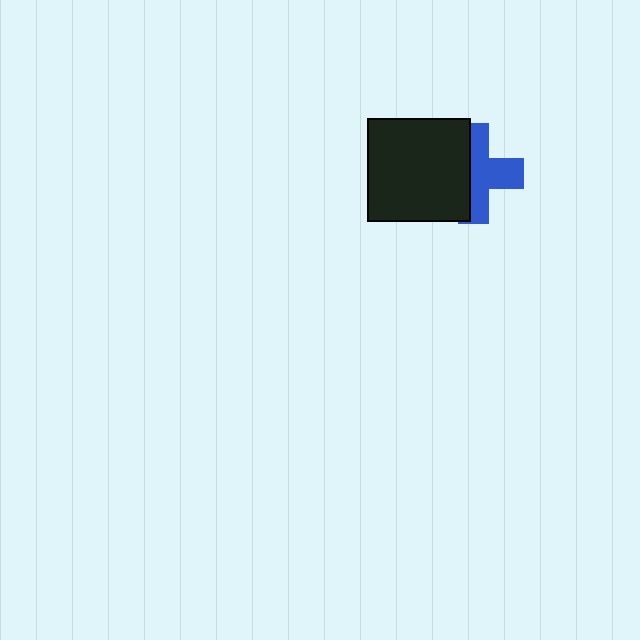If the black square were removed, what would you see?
You would see the complete blue cross.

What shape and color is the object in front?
The object in front is a black square.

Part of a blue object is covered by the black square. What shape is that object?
It is a cross.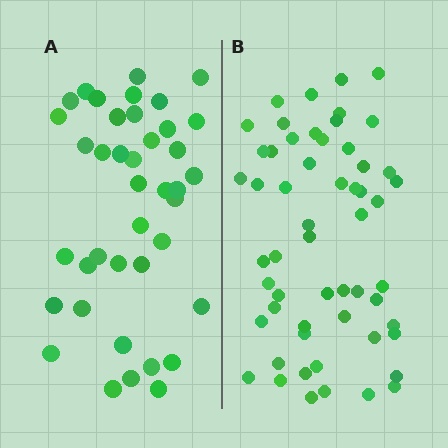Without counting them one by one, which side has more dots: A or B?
Region B (the right region) has more dots.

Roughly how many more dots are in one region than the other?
Region B has approximately 15 more dots than region A.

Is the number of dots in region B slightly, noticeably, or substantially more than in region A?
Region B has noticeably more, but not dramatically so. The ratio is roughly 1.4 to 1.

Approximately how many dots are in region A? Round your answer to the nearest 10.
About 40 dots.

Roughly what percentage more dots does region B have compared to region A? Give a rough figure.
About 40% more.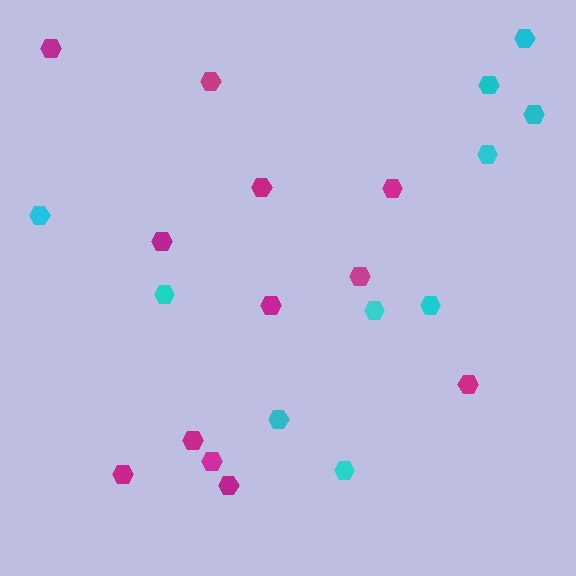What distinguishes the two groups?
There are 2 groups: one group of cyan hexagons (10) and one group of magenta hexagons (12).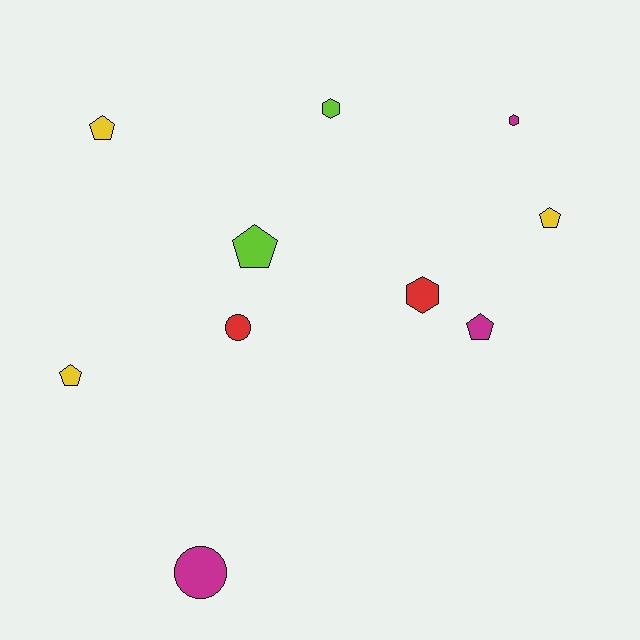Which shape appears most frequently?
Pentagon, with 5 objects.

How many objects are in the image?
There are 10 objects.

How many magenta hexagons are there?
There is 1 magenta hexagon.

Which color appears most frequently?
Magenta, with 3 objects.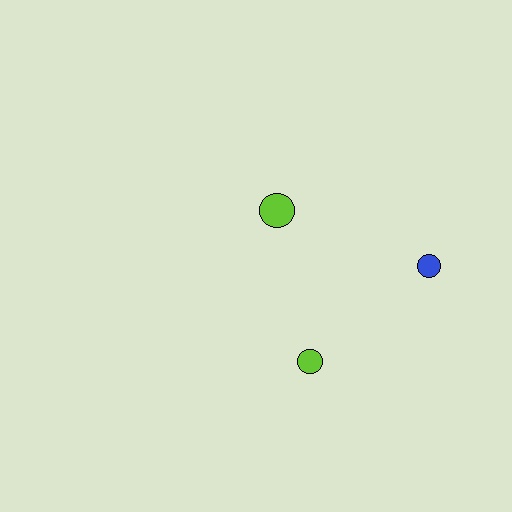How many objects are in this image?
There are 3 objects.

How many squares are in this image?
There are no squares.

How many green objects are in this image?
There are no green objects.